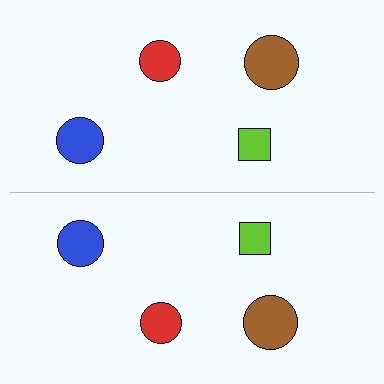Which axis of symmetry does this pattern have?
The pattern has a horizontal axis of symmetry running through the center of the image.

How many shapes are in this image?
There are 8 shapes in this image.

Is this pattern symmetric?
Yes, this pattern has bilateral (reflection) symmetry.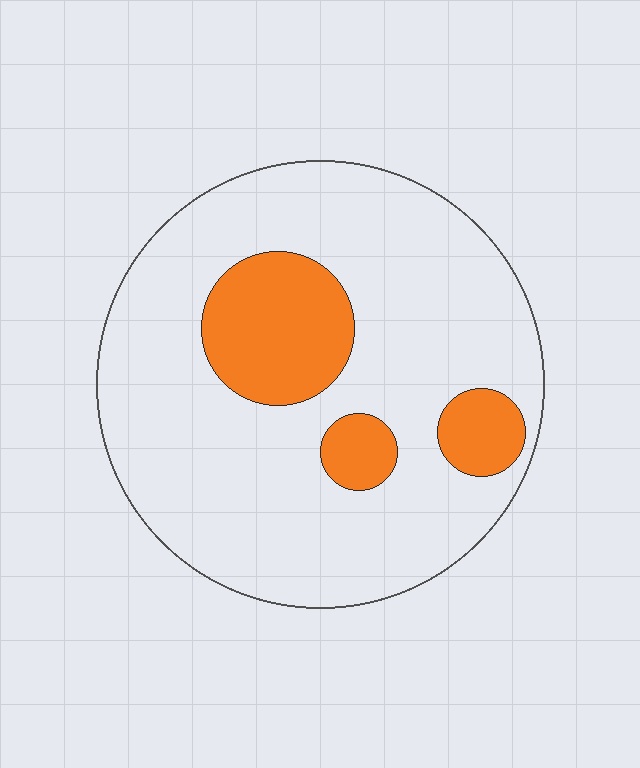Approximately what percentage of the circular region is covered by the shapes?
Approximately 20%.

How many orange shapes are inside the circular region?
3.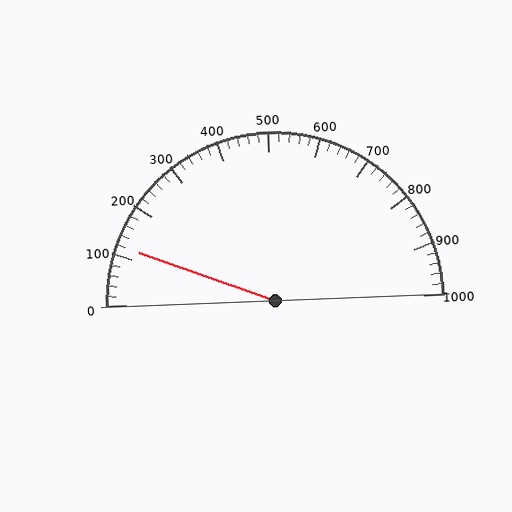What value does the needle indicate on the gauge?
The needle indicates approximately 120.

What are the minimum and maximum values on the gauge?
The gauge ranges from 0 to 1000.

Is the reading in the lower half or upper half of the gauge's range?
The reading is in the lower half of the range (0 to 1000).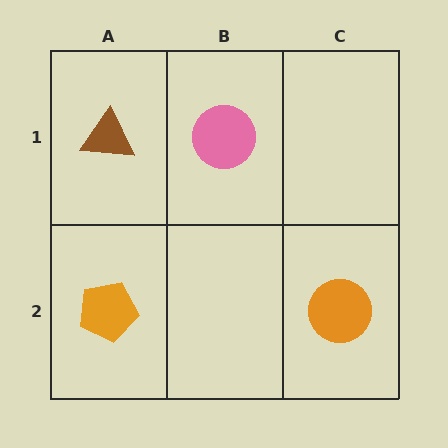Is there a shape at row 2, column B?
No, that cell is empty.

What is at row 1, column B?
A pink circle.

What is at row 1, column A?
A brown triangle.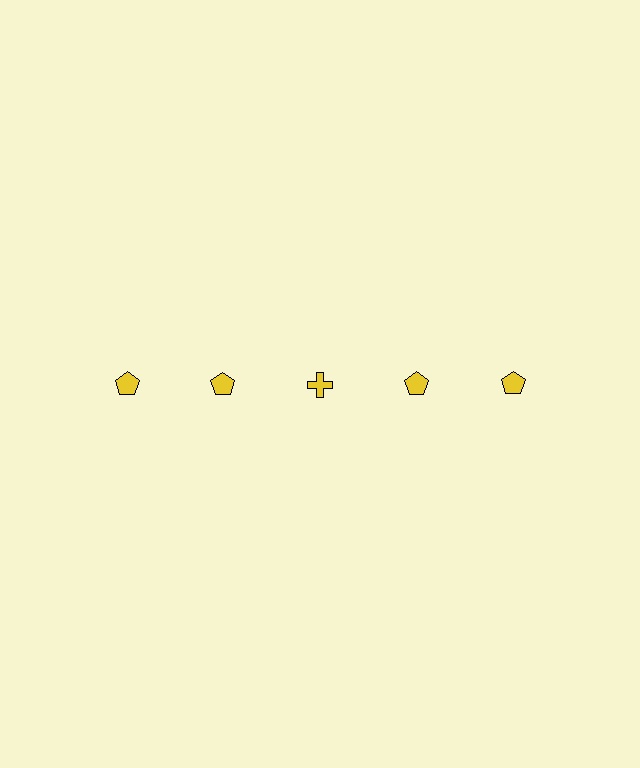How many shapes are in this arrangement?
There are 5 shapes arranged in a grid pattern.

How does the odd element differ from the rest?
It has a different shape: cross instead of pentagon.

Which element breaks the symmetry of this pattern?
The yellow cross in the top row, center column breaks the symmetry. All other shapes are yellow pentagons.